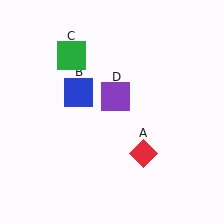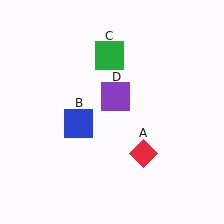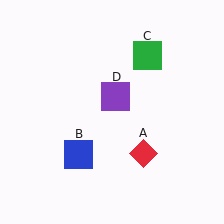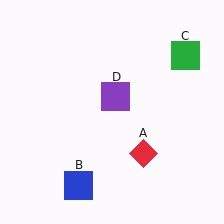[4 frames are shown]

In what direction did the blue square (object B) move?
The blue square (object B) moved down.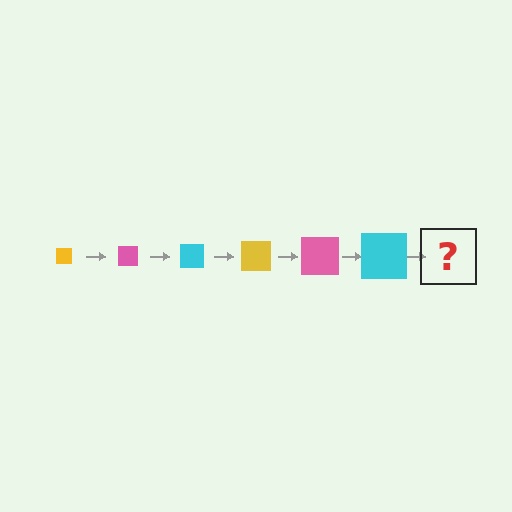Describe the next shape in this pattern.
It should be a yellow square, larger than the previous one.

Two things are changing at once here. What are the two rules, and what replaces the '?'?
The two rules are that the square grows larger each step and the color cycles through yellow, pink, and cyan. The '?' should be a yellow square, larger than the previous one.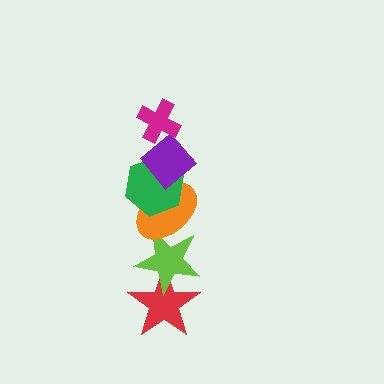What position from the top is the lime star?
The lime star is 5th from the top.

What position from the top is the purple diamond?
The purple diamond is 2nd from the top.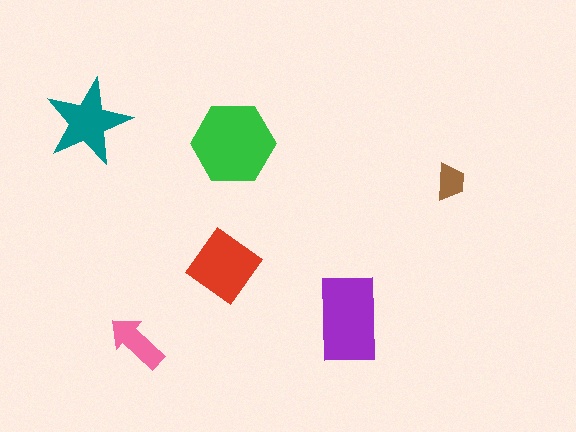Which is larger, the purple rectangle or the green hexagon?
The green hexagon.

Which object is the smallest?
The brown trapezoid.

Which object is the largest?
The green hexagon.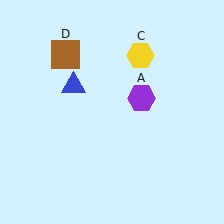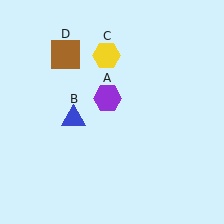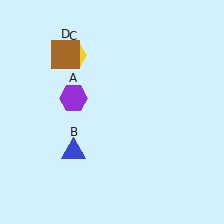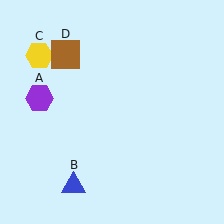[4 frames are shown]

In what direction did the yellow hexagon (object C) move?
The yellow hexagon (object C) moved left.